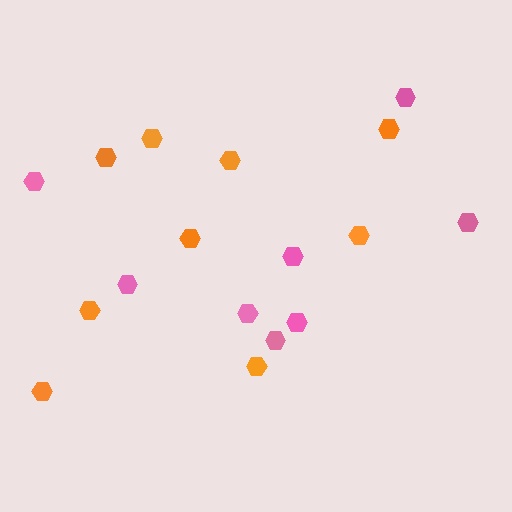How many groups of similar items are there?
There are 2 groups: one group of pink hexagons (8) and one group of orange hexagons (9).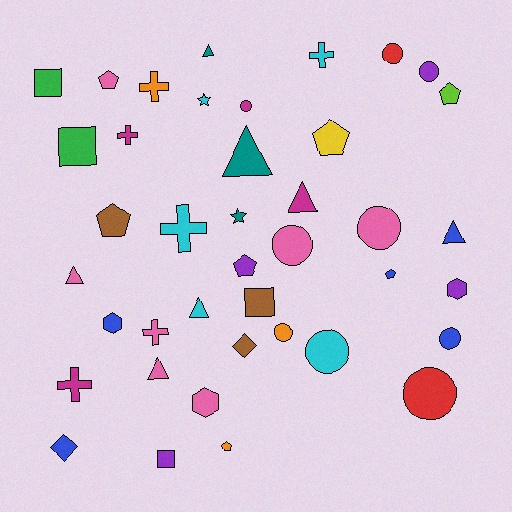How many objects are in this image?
There are 40 objects.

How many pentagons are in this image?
There are 7 pentagons.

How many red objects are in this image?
There are 2 red objects.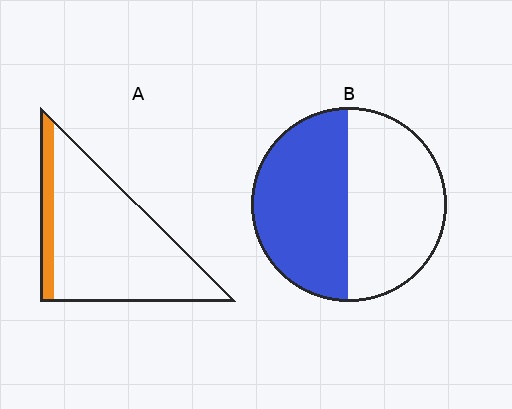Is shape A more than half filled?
No.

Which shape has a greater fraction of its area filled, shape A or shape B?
Shape B.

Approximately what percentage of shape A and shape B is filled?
A is approximately 15% and B is approximately 50%.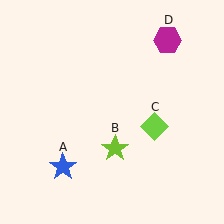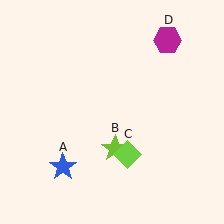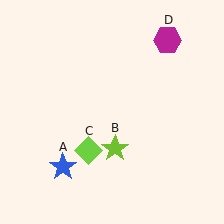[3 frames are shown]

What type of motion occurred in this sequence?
The lime diamond (object C) rotated clockwise around the center of the scene.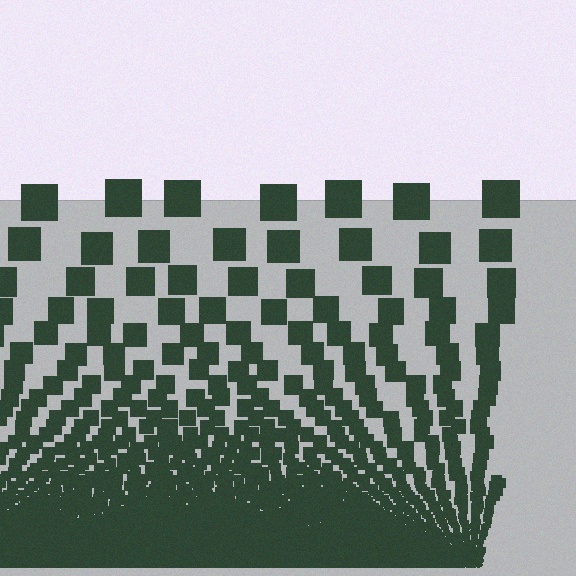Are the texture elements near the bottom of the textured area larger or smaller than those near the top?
Smaller. The gradient is inverted — elements near the bottom are smaller and denser.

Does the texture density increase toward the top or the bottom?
Density increases toward the bottom.